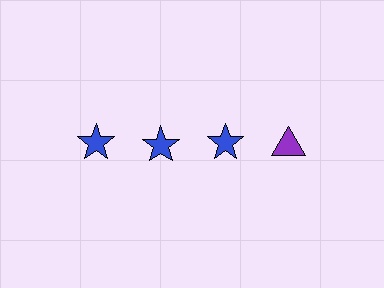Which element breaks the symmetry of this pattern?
The purple triangle in the top row, second from right column breaks the symmetry. All other shapes are blue stars.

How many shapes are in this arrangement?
There are 4 shapes arranged in a grid pattern.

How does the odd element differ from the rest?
It differs in both color (purple instead of blue) and shape (triangle instead of star).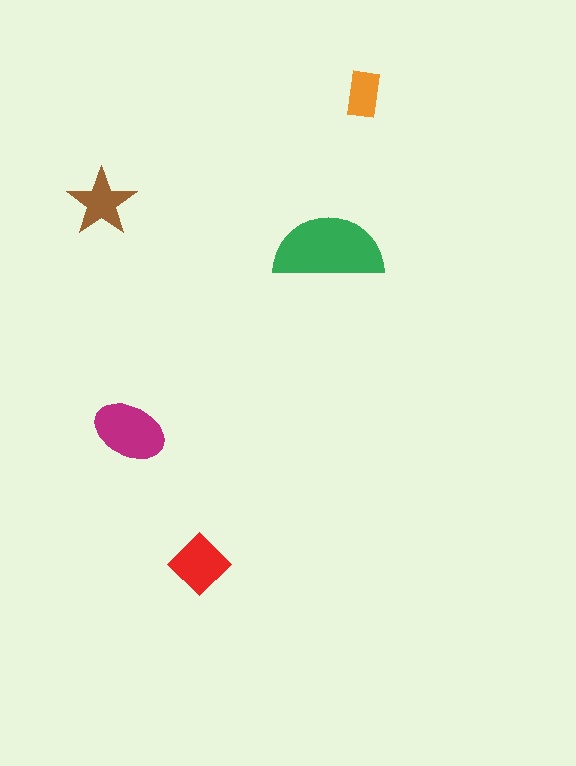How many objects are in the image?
There are 5 objects in the image.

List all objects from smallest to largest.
The orange rectangle, the brown star, the red diamond, the magenta ellipse, the green semicircle.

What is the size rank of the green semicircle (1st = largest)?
1st.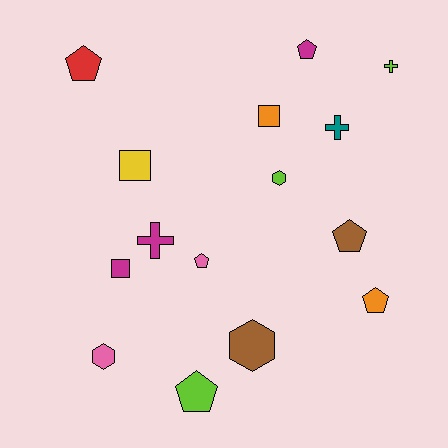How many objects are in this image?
There are 15 objects.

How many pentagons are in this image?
There are 6 pentagons.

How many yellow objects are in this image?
There is 1 yellow object.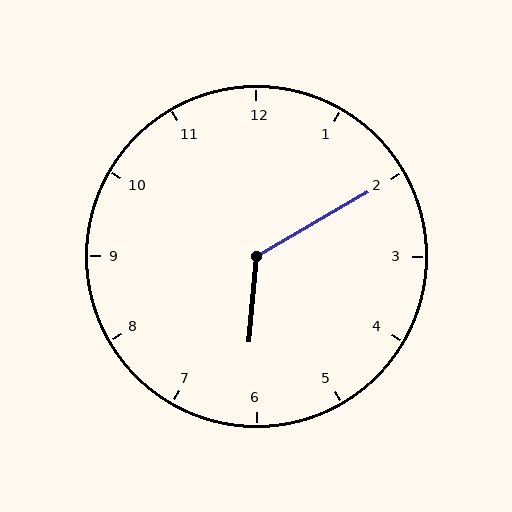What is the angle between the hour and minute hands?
Approximately 125 degrees.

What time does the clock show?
6:10.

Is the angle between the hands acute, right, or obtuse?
It is obtuse.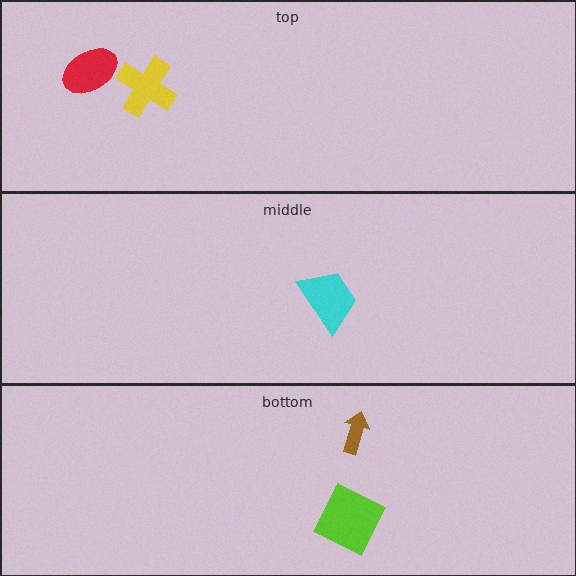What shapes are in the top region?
The yellow cross, the red ellipse.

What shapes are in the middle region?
The cyan trapezoid.